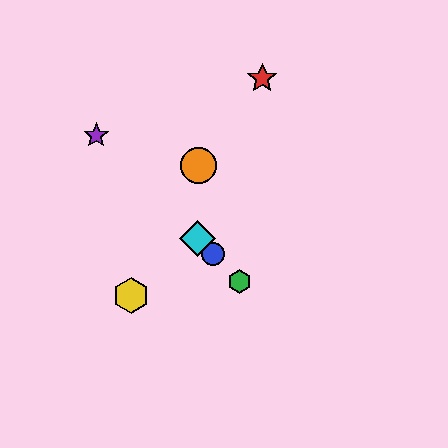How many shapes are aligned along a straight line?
4 shapes (the blue circle, the green hexagon, the purple star, the cyan diamond) are aligned along a straight line.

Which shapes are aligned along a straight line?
The blue circle, the green hexagon, the purple star, the cyan diamond are aligned along a straight line.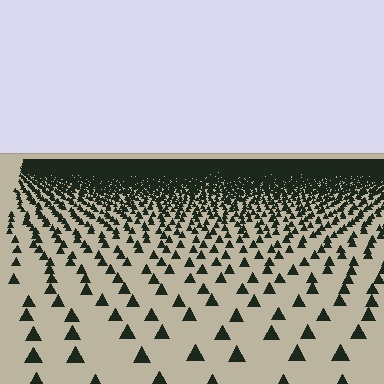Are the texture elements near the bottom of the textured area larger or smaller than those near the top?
Larger. Near the bottom, elements are closer to the viewer and appear at a bigger on-screen size.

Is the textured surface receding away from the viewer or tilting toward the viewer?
The surface is receding away from the viewer. Texture elements get smaller and denser toward the top.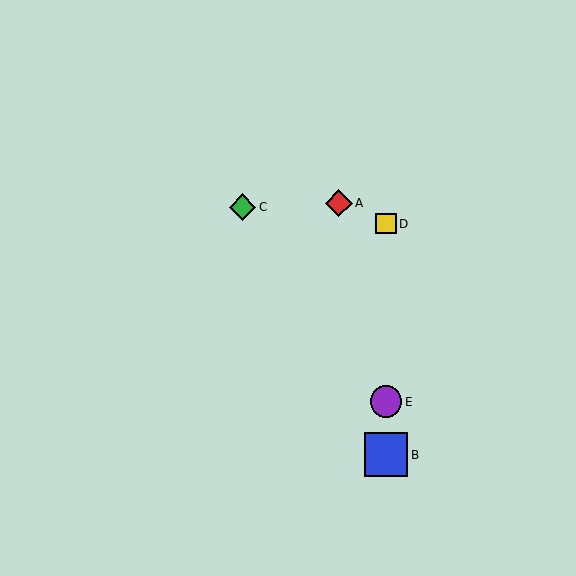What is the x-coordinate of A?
Object A is at x≈339.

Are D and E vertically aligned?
Yes, both are at x≈386.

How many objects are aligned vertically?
3 objects (B, D, E) are aligned vertically.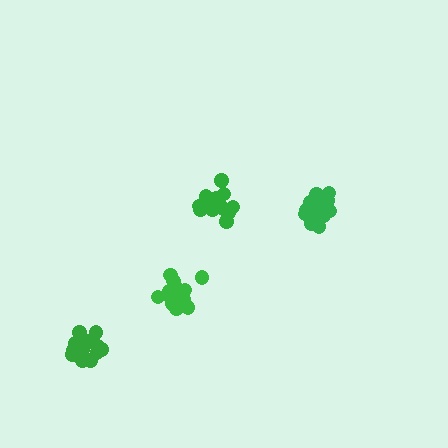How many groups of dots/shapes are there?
There are 4 groups.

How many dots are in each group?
Group 1: 16 dots, Group 2: 16 dots, Group 3: 13 dots, Group 4: 13 dots (58 total).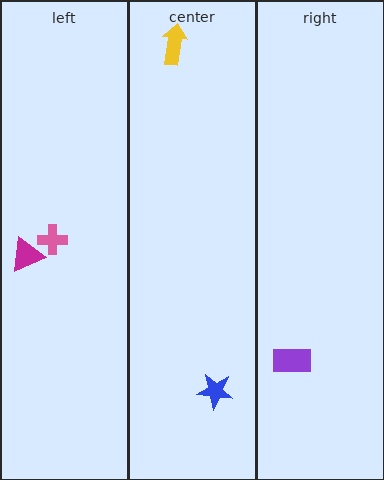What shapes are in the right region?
The purple rectangle.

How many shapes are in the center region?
2.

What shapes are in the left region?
The pink cross, the magenta triangle.